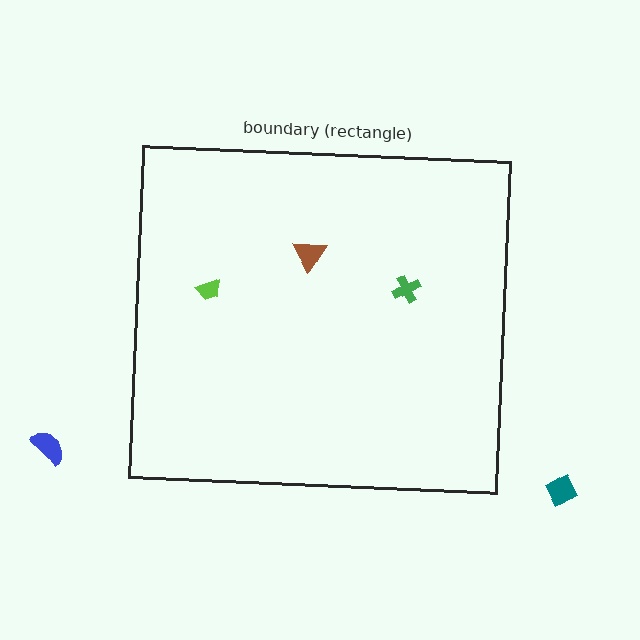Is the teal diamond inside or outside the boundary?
Outside.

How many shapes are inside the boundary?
3 inside, 2 outside.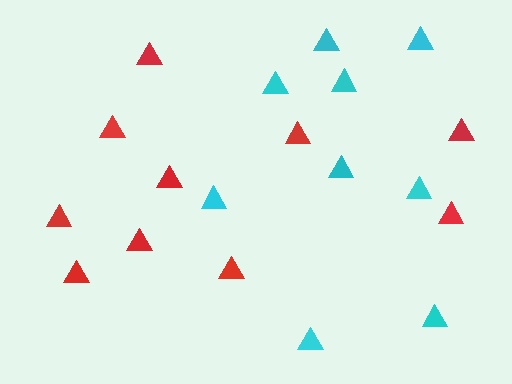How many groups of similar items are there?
There are 2 groups: one group of cyan triangles (9) and one group of red triangles (10).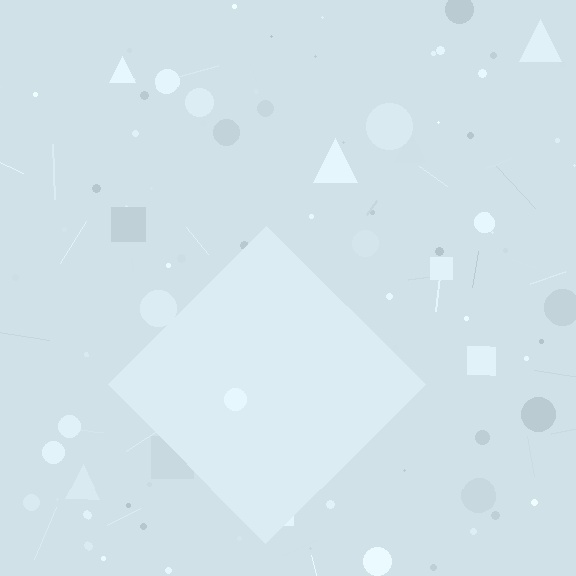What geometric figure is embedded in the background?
A diamond is embedded in the background.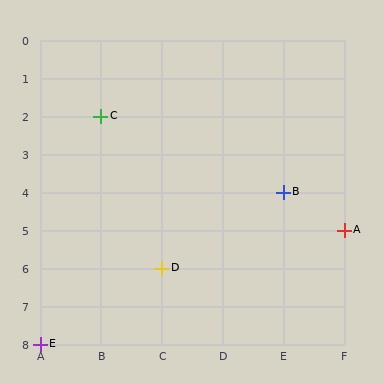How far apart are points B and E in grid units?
Points B and E are 4 columns and 4 rows apart (about 5.7 grid units diagonally).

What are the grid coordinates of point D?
Point D is at grid coordinates (C, 6).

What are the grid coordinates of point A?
Point A is at grid coordinates (F, 5).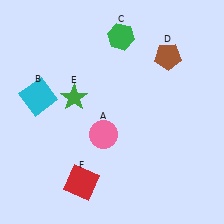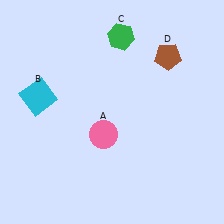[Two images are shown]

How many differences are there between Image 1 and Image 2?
There are 2 differences between the two images.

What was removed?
The green star (E), the red square (F) were removed in Image 2.